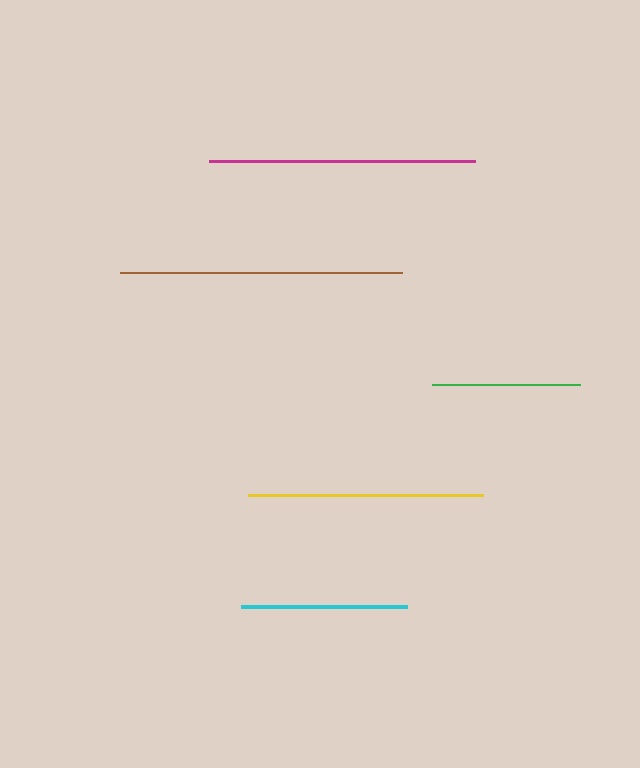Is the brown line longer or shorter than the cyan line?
The brown line is longer than the cyan line.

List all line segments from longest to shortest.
From longest to shortest: brown, magenta, yellow, cyan, green.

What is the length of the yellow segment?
The yellow segment is approximately 235 pixels long.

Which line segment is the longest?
The brown line is the longest at approximately 282 pixels.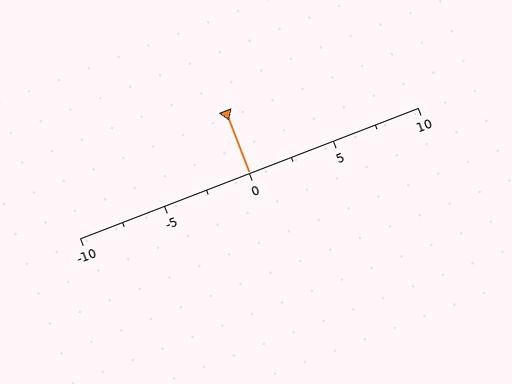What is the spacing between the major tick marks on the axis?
The major ticks are spaced 5 apart.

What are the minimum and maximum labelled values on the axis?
The axis runs from -10 to 10.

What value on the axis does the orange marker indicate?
The marker indicates approximately 0.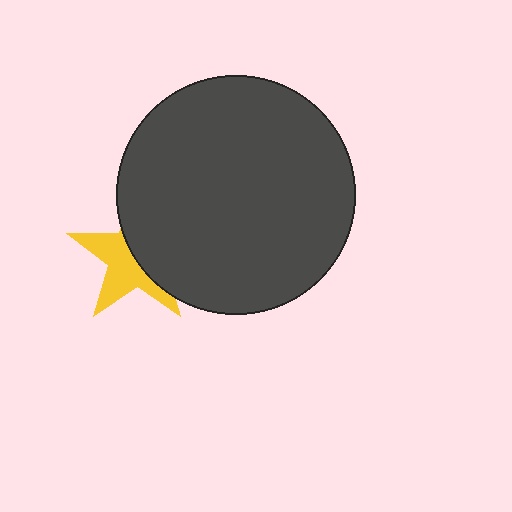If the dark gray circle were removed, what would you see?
You would see the complete yellow star.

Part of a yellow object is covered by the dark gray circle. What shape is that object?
It is a star.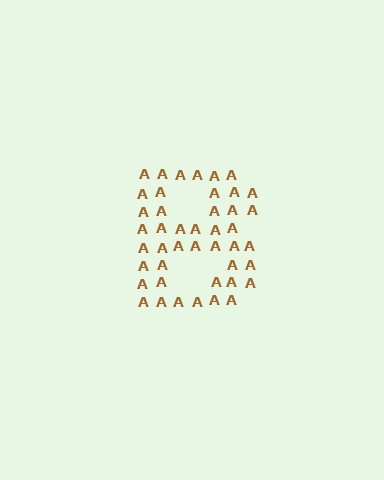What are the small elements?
The small elements are letter A's.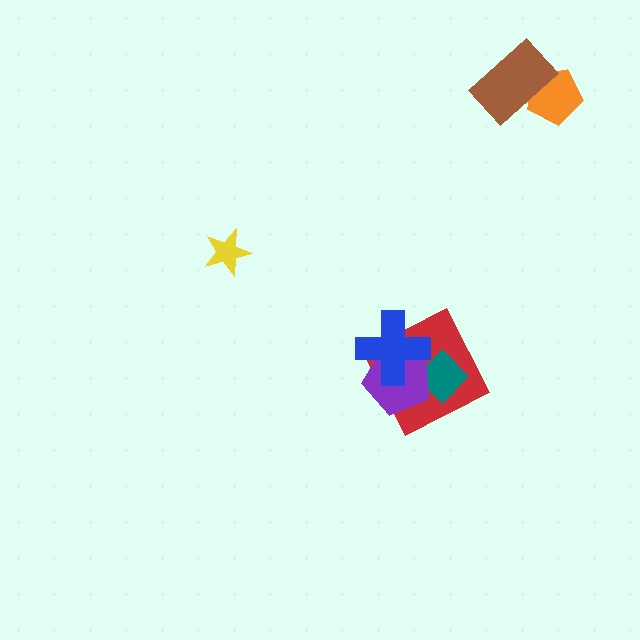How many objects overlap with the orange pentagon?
1 object overlaps with the orange pentagon.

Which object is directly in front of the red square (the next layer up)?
The teal diamond is directly in front of the red square.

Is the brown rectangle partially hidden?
No, no other shape covers it.